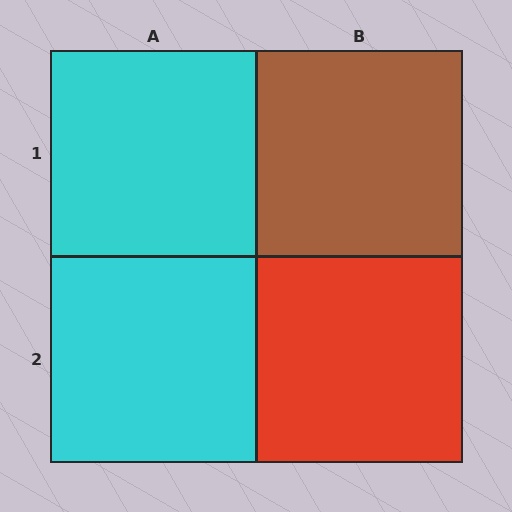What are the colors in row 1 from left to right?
Cyan, brown.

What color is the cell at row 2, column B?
Red.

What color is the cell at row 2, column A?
Cyan.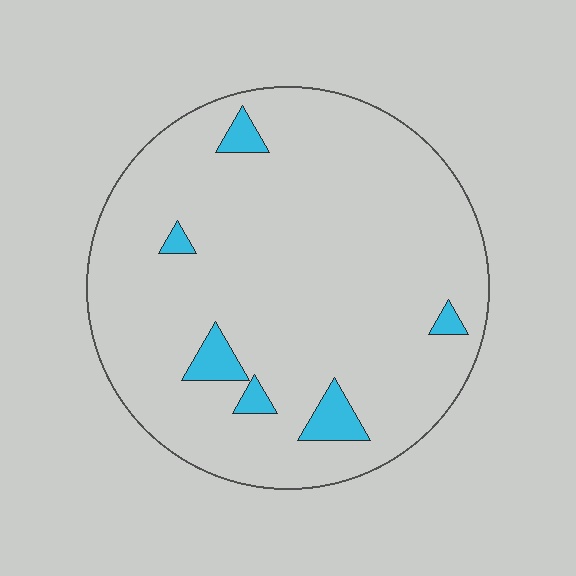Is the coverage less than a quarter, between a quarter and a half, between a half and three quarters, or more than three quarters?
Less than a quarter.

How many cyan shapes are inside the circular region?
6.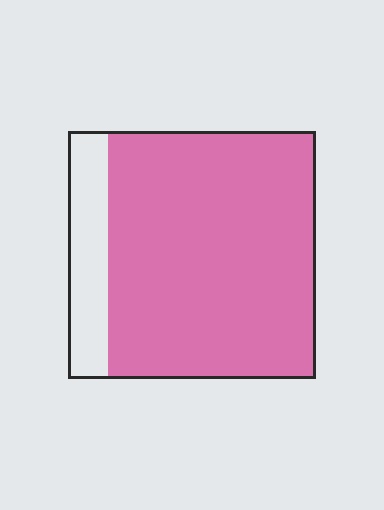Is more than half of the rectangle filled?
Yes.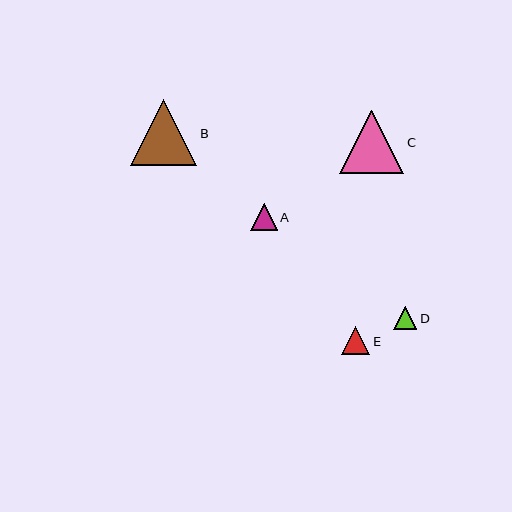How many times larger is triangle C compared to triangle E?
Triangle C is approximately 2.3 times the size of triangle E.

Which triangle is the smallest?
Triangle D is the smallest with a size of approximately 23 pixels.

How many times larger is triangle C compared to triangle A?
Triangle C is approximately 2.4 times the size of triangle A.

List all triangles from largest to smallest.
From largest to smallest: B, C, E, A, D.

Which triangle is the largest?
Triangle B is the largest with a size of approximately 66 pixels.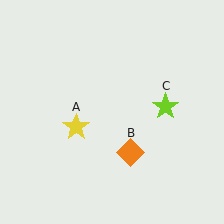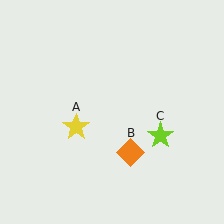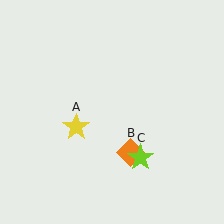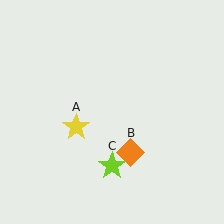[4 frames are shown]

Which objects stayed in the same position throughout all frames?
Yellow star (object A) and orange diamond (object B) remained stationary.